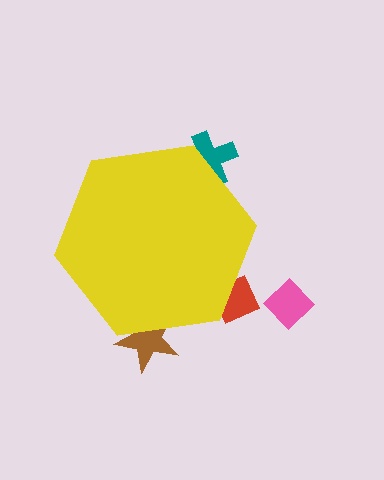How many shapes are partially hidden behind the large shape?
3 shapes are partially hidden.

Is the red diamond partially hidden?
Yes, the red diamond is partially hidden behind the yellow hexagon.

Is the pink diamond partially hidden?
No, the pink diamond is fully visible.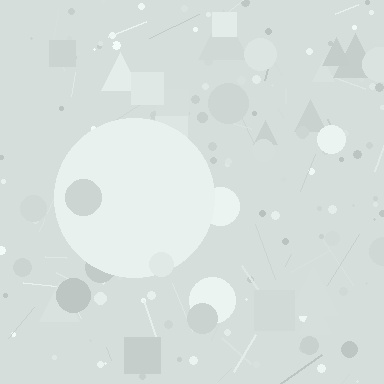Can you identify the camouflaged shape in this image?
The camouflaged shape is a circle.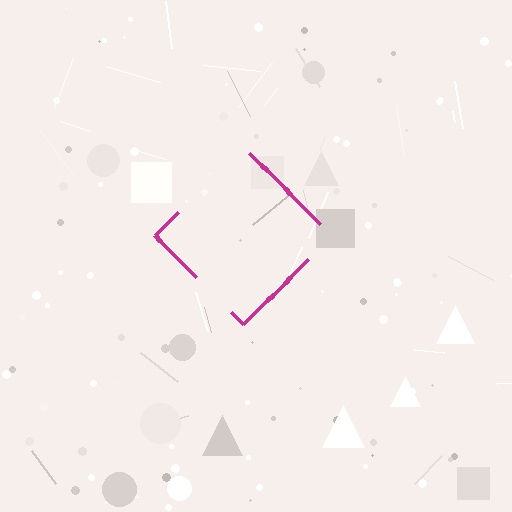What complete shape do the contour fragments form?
The contour fragments form a diamond.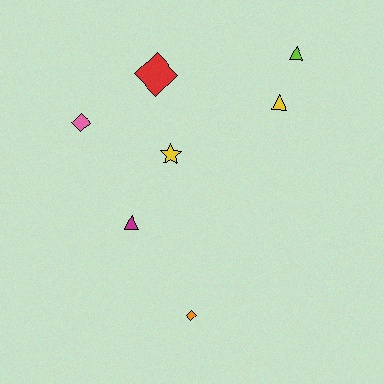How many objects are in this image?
There are 7 objects.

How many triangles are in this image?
There are 3 triangles.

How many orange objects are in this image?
There is 1 orange object.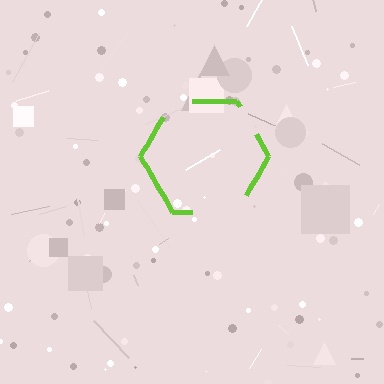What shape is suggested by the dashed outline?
The dashed outline suggests a hexagon.